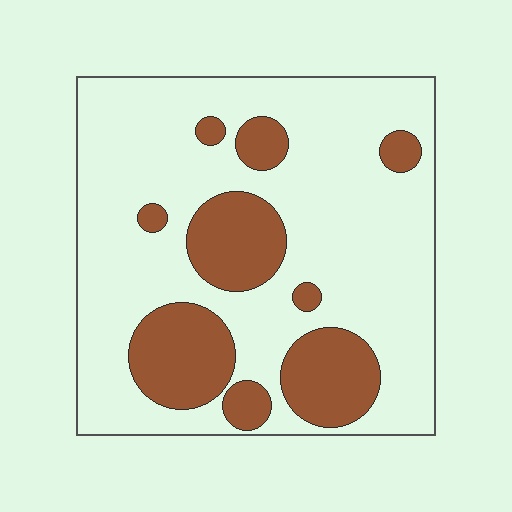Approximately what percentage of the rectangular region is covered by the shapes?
Approximately 25%.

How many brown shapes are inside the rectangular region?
9.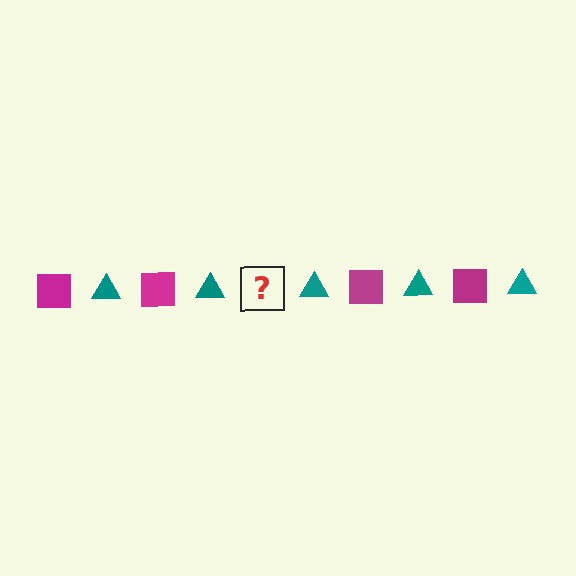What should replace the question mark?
The question mark should be replaced with a magenta square.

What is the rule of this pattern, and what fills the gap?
The rule is that the pattern alternates between magenta square and teal triangle. The gap should be filled with a magenta square.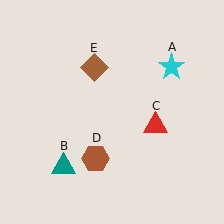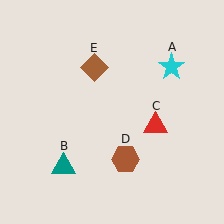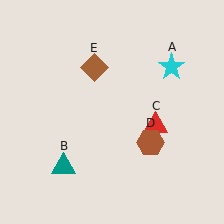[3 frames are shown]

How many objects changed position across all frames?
1 object changed position: brown hexagon (object D).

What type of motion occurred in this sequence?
The brown hexagon (object D) rotated counterclockwise around the center of the scene.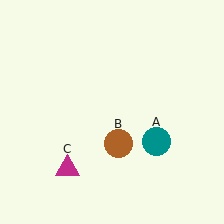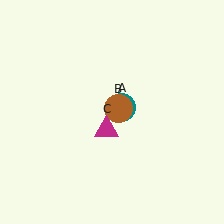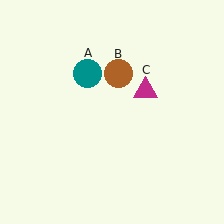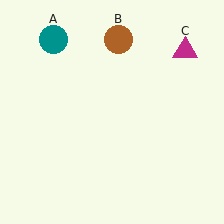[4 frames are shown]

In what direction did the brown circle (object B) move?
The brown circle (object B) moved up.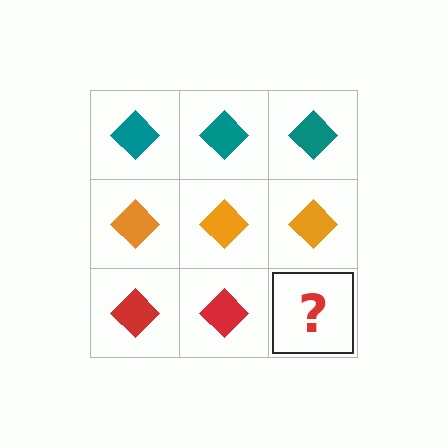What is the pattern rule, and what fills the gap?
The rule is that each row has a consistent color. The gap should be filled with a red diamond.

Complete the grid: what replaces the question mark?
The question mark should be replaced with a red diamond.